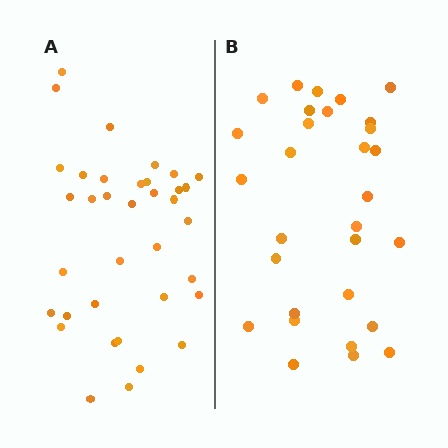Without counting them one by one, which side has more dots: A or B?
Region A (the left region) has more dots.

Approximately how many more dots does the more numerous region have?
Region A has about 6 more dots than region B.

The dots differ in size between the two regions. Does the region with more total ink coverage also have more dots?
No. Region B has more total ink coverage because its dots are larger, but region A actually contains more individual dots. Total area can be misleading — the number of items is what matters here.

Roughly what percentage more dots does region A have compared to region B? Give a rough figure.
About 20% more.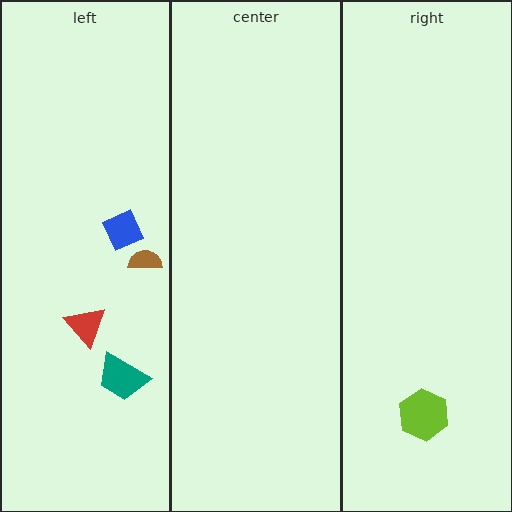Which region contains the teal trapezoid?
The left region.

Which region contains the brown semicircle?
The left region.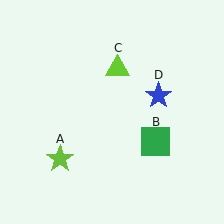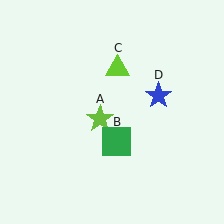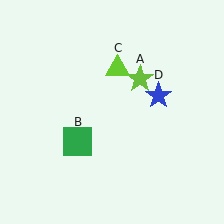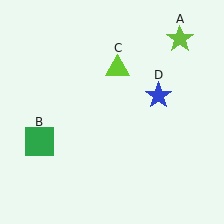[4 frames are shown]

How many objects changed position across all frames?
2 objects changed position: lime star (object A), green square (object B).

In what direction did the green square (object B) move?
The green square (object B) moved left.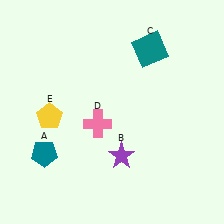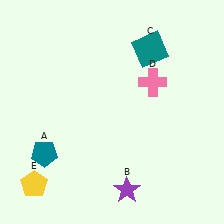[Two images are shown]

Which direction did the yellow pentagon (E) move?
The yellow pentagon (E) moved down.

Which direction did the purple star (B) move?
The purple star (B) moved down.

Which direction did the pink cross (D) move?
The pink cross (D) moved right.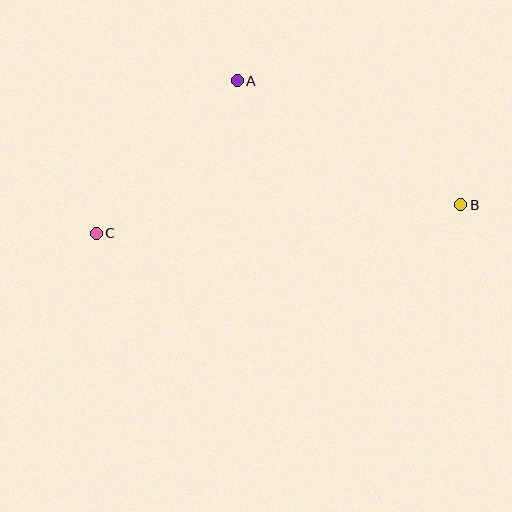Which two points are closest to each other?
Points A and C are closest to each other.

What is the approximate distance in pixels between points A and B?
The distance between A and B is approximately 256 pixels.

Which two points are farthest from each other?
Points B and C are farthest from each other.